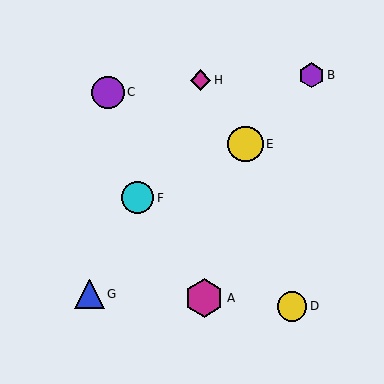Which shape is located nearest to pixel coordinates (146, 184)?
The cyan circle (labeled F) at (138, 198) is nearest to that location.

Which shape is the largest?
The magenta hexagon (labeled A) is the largest.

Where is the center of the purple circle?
The center of the purple circle is at (108, 93).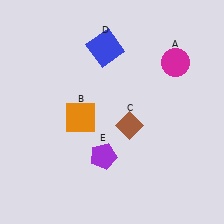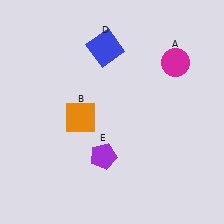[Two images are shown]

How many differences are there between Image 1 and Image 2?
There is 1 difference between the two images.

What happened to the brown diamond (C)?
The brown diamond (C) was removed in Image 2. It was in the bottom-right area of Image 1.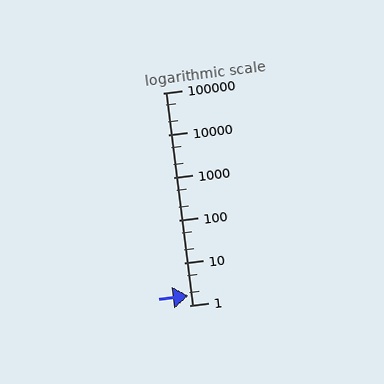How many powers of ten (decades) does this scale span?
The scale spans 5 decades, from 1 to 100000.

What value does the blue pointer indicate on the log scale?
The pointer indicates approximately 1.7.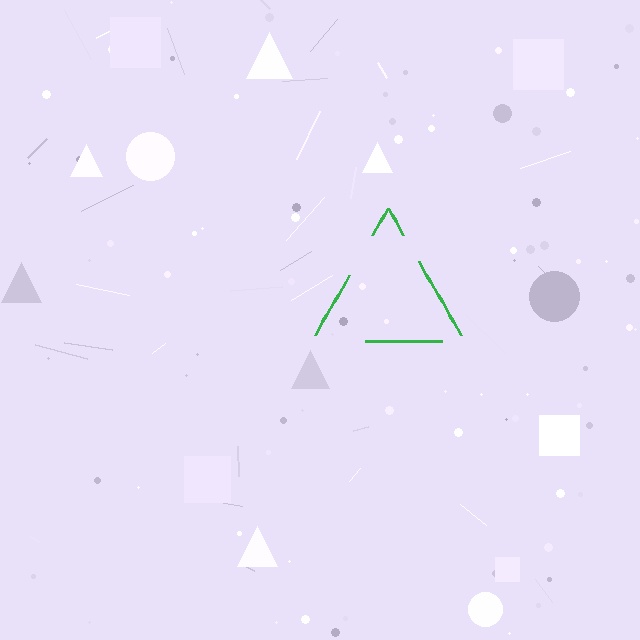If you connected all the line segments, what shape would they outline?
They would outline a triangle.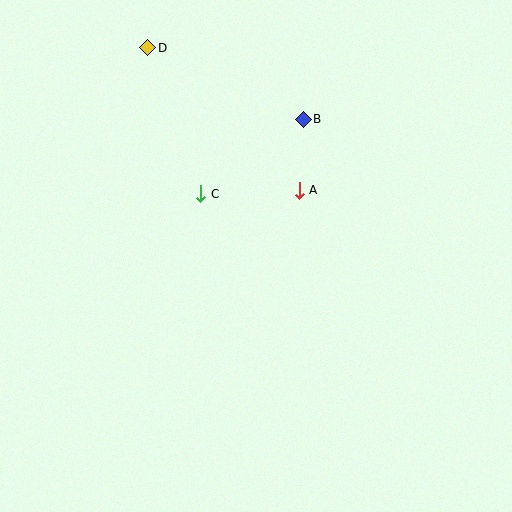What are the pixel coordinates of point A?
Point A is at (299, 190).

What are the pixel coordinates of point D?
Point D is at (148, 48).